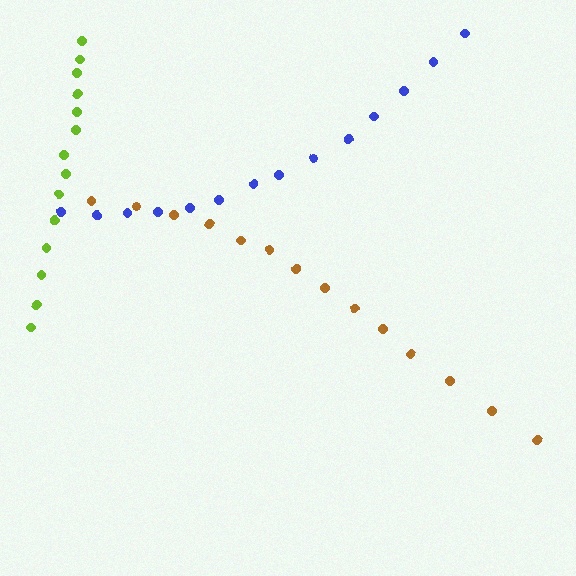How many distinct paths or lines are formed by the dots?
There are 3 distinct paths.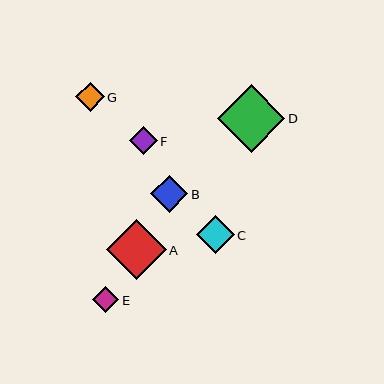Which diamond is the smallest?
Diamond E is the smallest with a size of approximately 26 pixels.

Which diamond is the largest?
Diamond D is the largest with a size of approximately 68 pixels.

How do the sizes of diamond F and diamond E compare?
Diamond F and diamond E are approximately the same size.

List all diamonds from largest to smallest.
From largest to smallest: D, A, C, B, G, F, E.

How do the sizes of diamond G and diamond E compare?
Diamond G and diamond E are approximately the same size.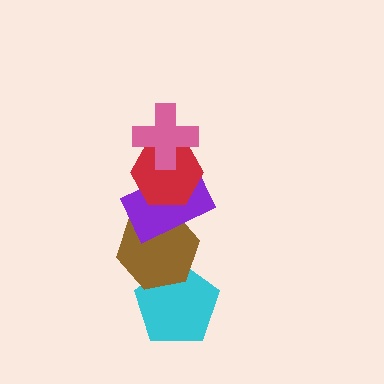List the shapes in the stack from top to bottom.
From top to bottom: the pink cross, the red hexagon, the purple rectangle, the brown hexagon, the cyan pentagon.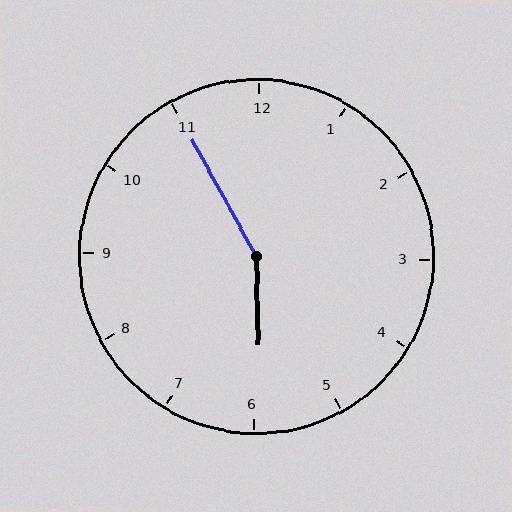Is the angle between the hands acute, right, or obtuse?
It is obtuse.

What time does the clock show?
5:55.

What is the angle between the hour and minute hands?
Approximately 152 degrees.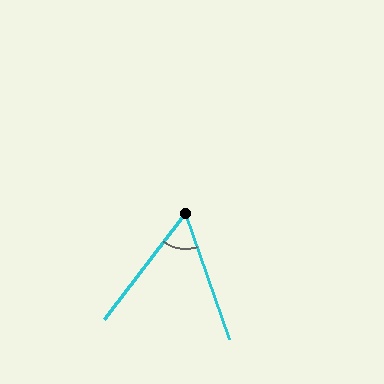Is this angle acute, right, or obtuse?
It is acute.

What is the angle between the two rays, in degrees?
Approximately 57 degrees.